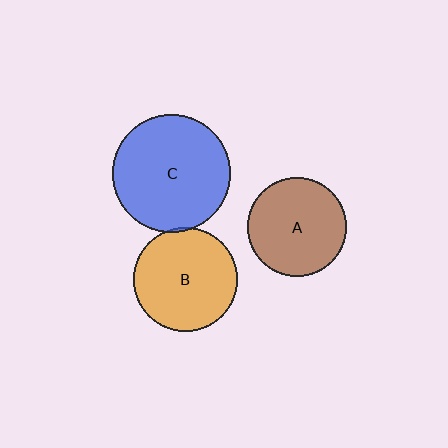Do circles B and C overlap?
Yes.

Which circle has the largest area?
Circle C (blue).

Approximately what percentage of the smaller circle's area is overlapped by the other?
Approximately 5%.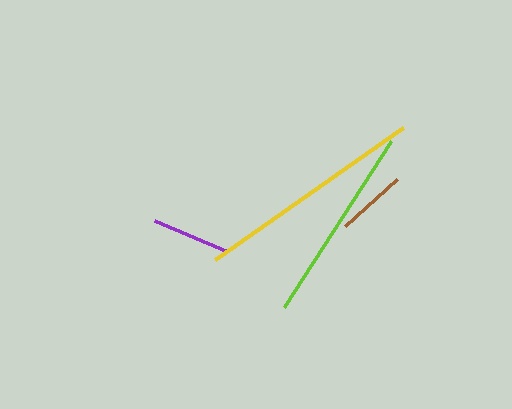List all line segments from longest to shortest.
From longest to shortest: yellow, lime, purple, brown.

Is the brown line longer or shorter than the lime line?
The lime line is longer than the brown line.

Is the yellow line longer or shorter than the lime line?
The yellow line is longer than the lime line.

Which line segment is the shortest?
The brown line is the shortest at approximately 69 pixels.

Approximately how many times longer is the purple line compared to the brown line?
The purple line is approximately 1.1 times the length of the brown line.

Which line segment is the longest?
The yellow line is the longest at approximately 230 pixels.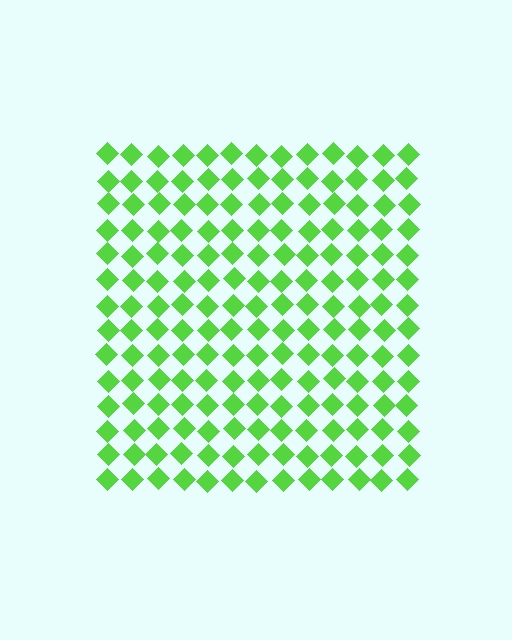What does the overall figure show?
The overall figure shows a square.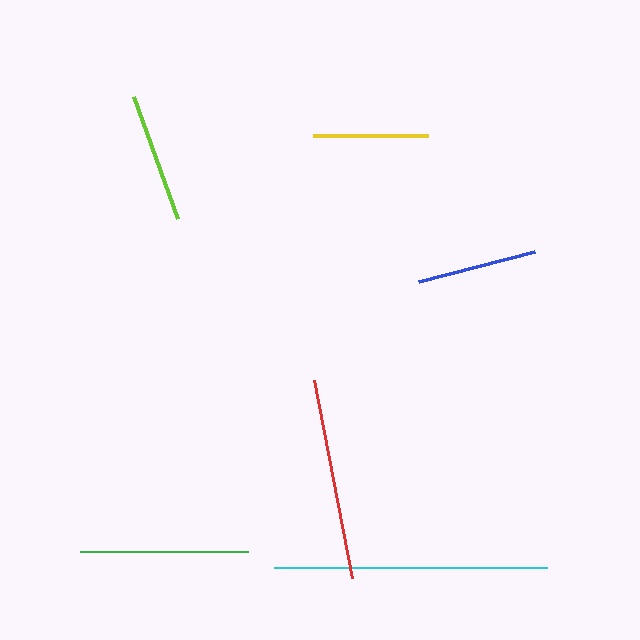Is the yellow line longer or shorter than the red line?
The red line is longer than the yellow line.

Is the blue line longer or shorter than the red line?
The red line is longer than the blue line.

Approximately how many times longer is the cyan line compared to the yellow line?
The cyan line is approximately 2.4 times the length of the yellow line.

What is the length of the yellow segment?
The yellow segment is approximately 115 pixels long.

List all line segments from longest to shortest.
From longest to shortest: cyan, red, green, lime, blue, yellow.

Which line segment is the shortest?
The yellow line is the shortest at approximately 115 pixels.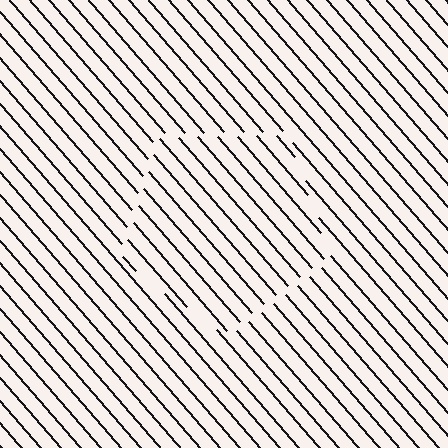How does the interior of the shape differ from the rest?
The interior of the shape contains the same grating, shifted by half a period — the contour is defined by the phase discontinuity where line-ends from the inner and outer gratings abut.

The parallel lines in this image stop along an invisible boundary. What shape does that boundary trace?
An illusory pentagon. The interior of the shape contains the same grating, shifted by half a period — the contour is defined by the phase discontinuity where line-ends from the inner and outer gratings abut.